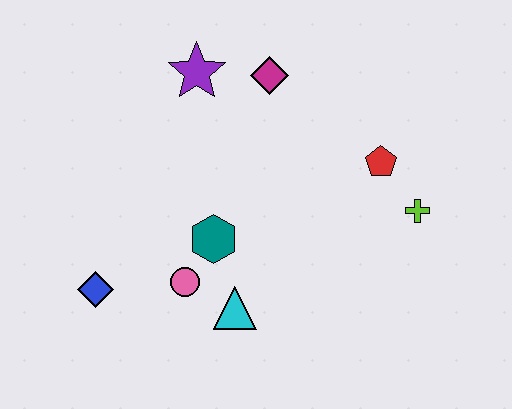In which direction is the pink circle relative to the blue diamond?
The pink circle is to the right of the blue diamond.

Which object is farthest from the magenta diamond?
The blue diamond is farthest from the magenta diamond.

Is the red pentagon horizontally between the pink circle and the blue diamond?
No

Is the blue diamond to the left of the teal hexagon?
Yes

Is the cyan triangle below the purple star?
Yes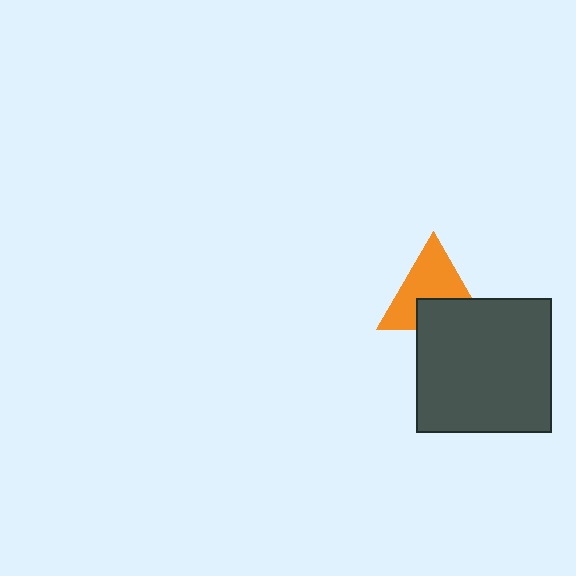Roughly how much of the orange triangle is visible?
About half of it is visible (roughly 63%).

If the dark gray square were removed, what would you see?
You would see the complete orange triangle.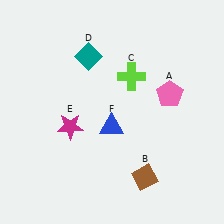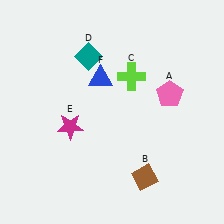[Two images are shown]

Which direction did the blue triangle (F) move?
The blue triangle (F) moved up.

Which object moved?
The blue triangle (F) moved up.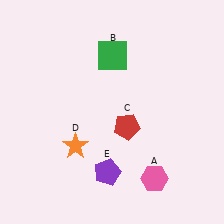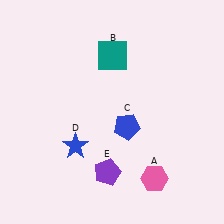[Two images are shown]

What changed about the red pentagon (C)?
In Image 1, C is red. In Image 2, it changed to blue.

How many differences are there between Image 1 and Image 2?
There are 3 differences between the two images.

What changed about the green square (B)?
In Image 1, B is green. In Image 2, it changed to teal.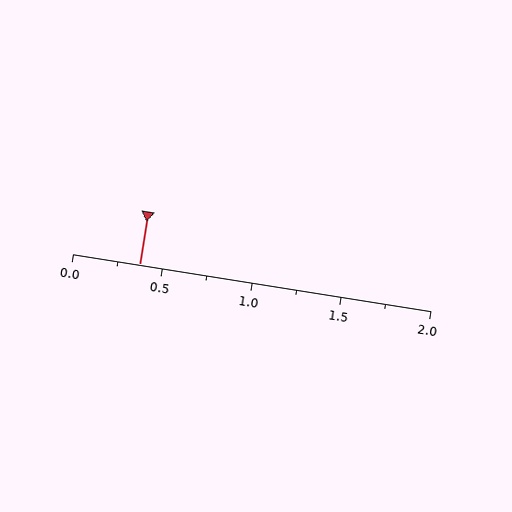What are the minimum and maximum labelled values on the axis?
The axis runs from 0.0 to 2.0.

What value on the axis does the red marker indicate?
The marker indicates approximately 0.38.